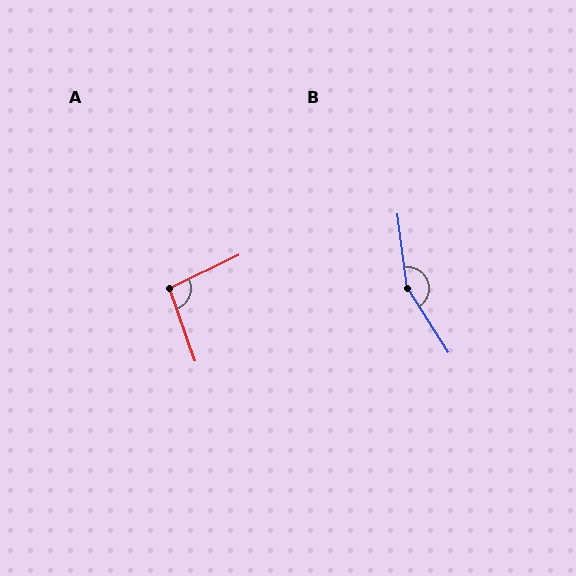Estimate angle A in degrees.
Approximately 97 degrees.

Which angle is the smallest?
A, at approximately 97 degrees.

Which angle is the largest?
B, at approximately 155 degrees.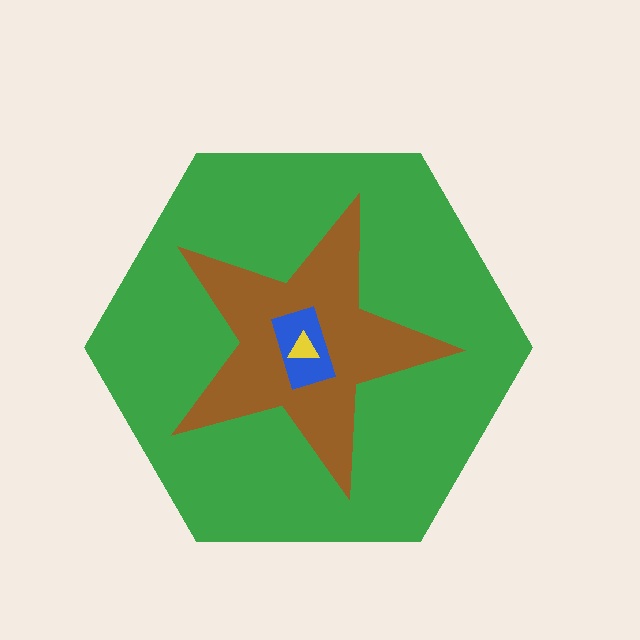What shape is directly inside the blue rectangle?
The yellow triangle.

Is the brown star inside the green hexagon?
Yes.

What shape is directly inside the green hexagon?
The brown star.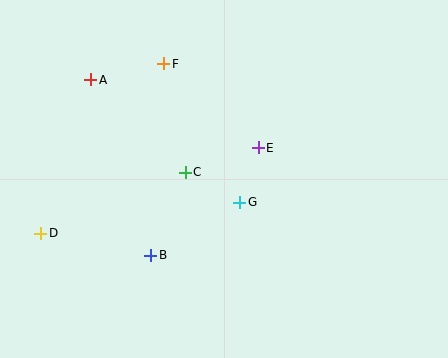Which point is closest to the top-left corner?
Point A is closest to the top-left corner.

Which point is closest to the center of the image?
Point G at (240, 202) is closest to the center.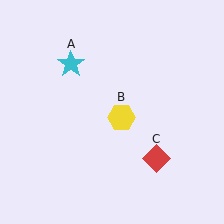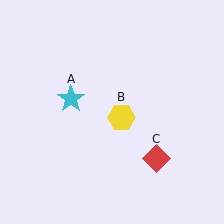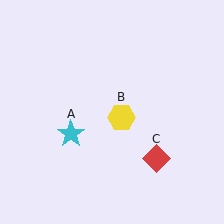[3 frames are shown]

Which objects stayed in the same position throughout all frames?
Yellow hexagon (object B) and red diamond (object C) remained stationary.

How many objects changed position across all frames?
1 object changed position: cyan star (object A).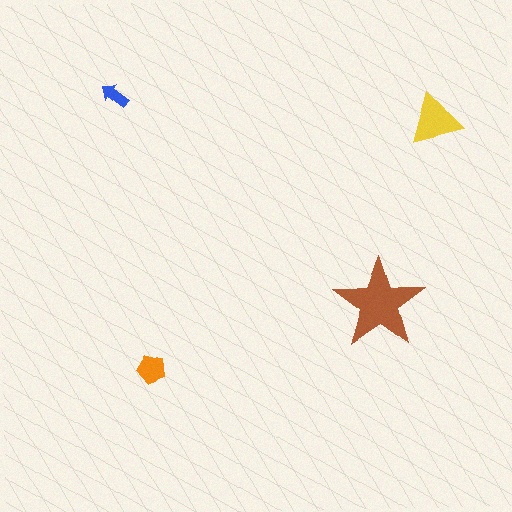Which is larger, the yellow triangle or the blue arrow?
The yellow triangle.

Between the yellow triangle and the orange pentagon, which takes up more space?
The yellow triangle.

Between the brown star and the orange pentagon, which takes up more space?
The brown star.